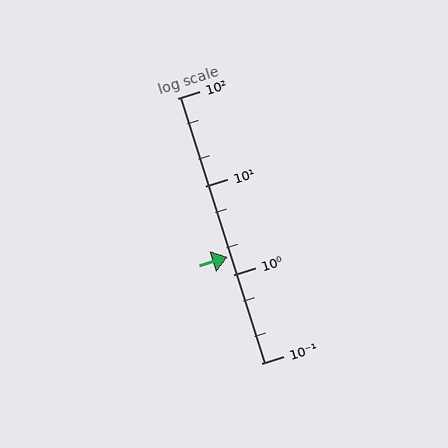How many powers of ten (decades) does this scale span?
The scale spans 3 decades, from 0.1 to 100.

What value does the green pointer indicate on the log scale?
The pointer indicates approximately 1.6.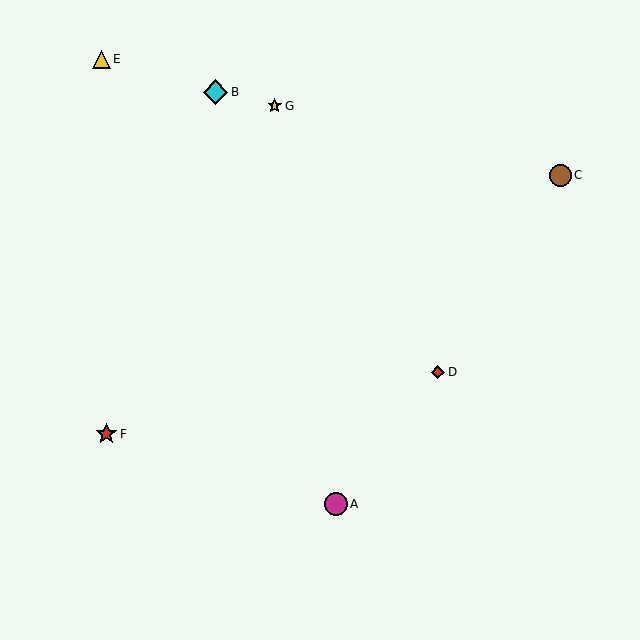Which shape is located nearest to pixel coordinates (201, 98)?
The cyan diamond (labeled B) at (216, 92) is nearest to that location.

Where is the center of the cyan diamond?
The center of the cyan diamond is at (216, 92).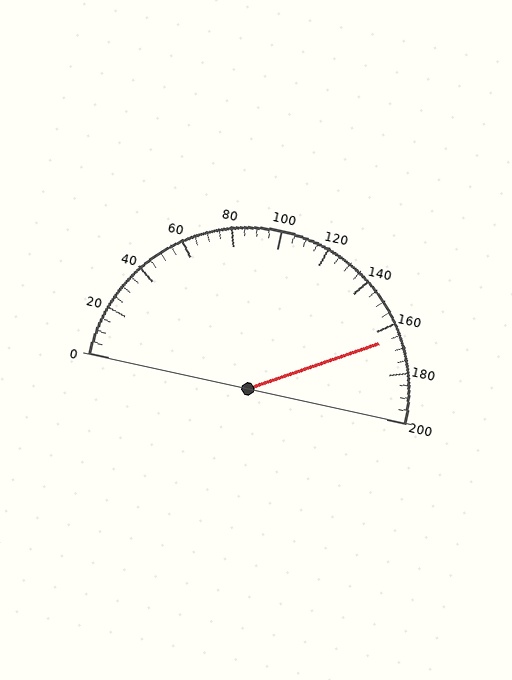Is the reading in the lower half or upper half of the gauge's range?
The reading is in the upper half of the range (0 to 200).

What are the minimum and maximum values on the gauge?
The gauge ranges from 0 to 200.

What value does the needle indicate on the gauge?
The needle indicates approximately 165.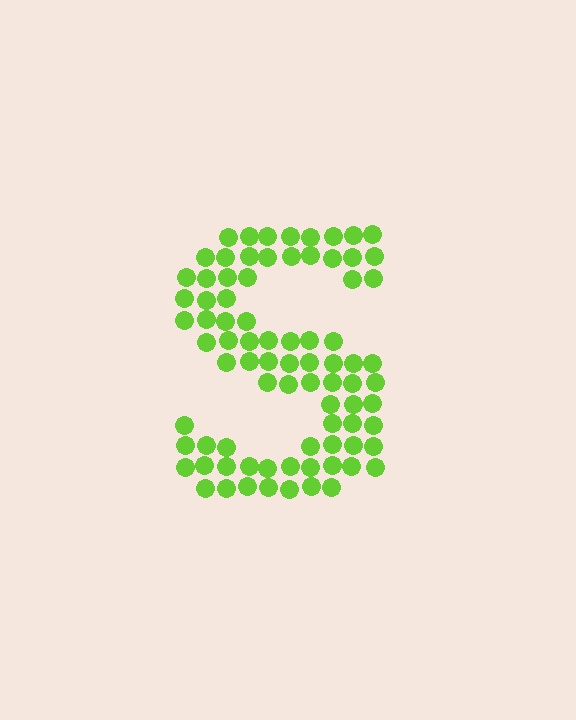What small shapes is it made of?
It is made of small circles.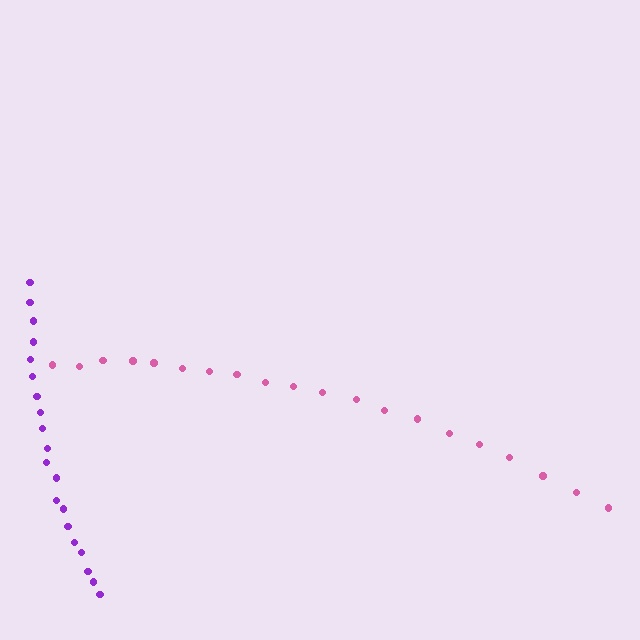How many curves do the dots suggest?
There are 2 distinct paths.